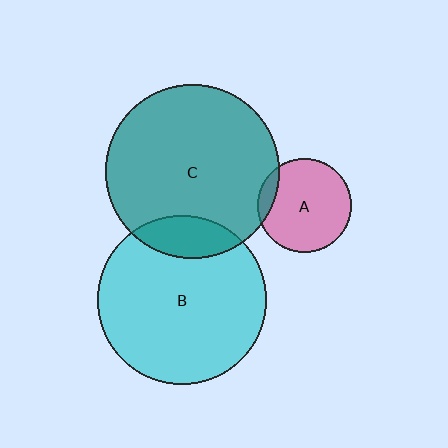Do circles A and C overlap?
Yes.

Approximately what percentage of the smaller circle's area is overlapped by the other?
Approximately 10%.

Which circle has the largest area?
Circle C (teal).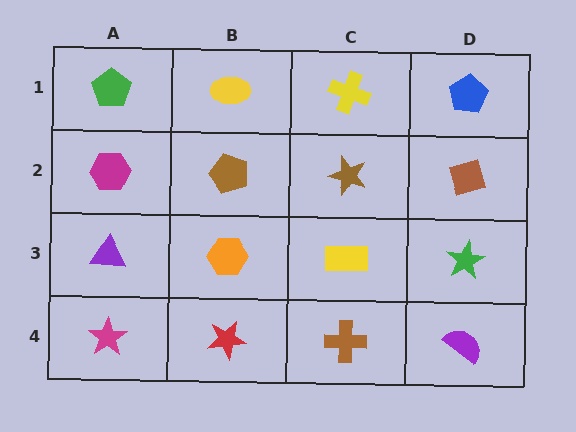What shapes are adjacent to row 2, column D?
A blue pentagon (row 1, column D), a green star (row 3, column D), a brown star (row 2, column C).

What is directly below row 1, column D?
A brown square.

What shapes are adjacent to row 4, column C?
A yellow rectangle (row 3, column C), a red star (row 4, column B), a purple semicircle (row 4, column D).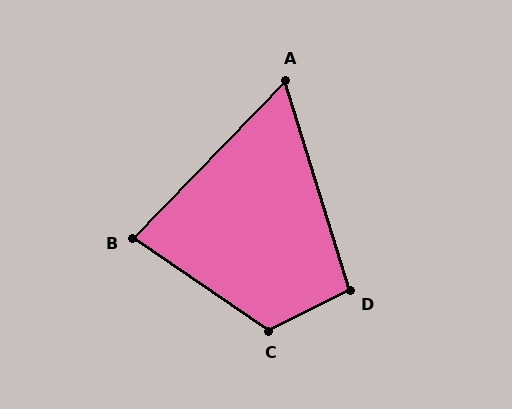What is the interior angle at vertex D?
Approximately 100 degrees (obtuse).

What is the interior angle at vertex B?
Approximately 80 degrees (acute).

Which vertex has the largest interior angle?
C, at approximately 119 degrees.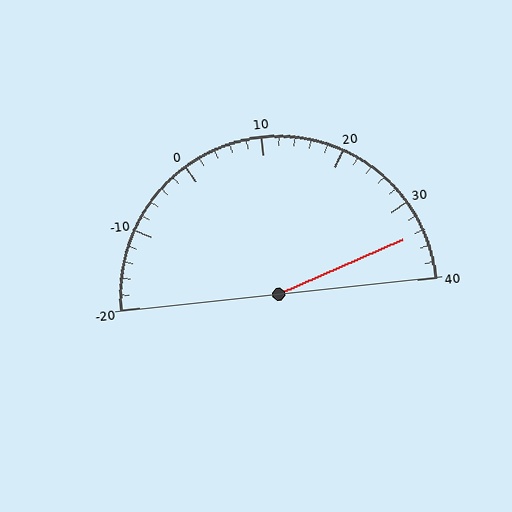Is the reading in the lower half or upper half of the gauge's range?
The reading is in the upper half of the range (-20 to 40).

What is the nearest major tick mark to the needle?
The nearest major tick mark is 30.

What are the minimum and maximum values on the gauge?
The gauge ranges from -20 to 40.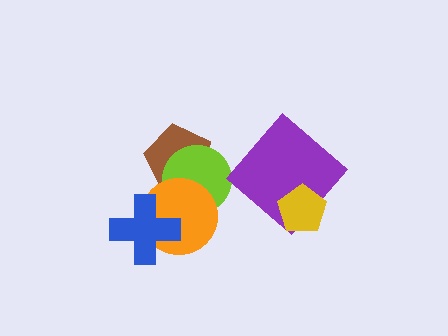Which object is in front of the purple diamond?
The yellow pentagon is in front of the purple diamond.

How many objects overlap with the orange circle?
3 objects overlap with the orange circle.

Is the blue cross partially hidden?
No, no other shape covers it.